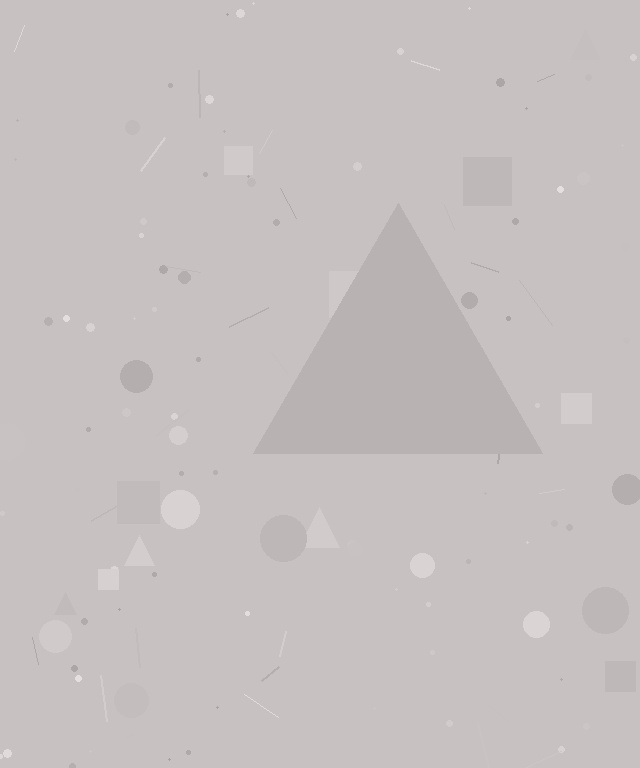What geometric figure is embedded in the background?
A triangle is embedded in the background.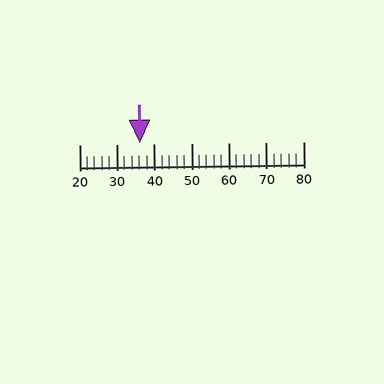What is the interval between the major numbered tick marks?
The major tick marks are spaced 10 units apart.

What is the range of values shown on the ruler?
The ruler shows values from 20 to 80.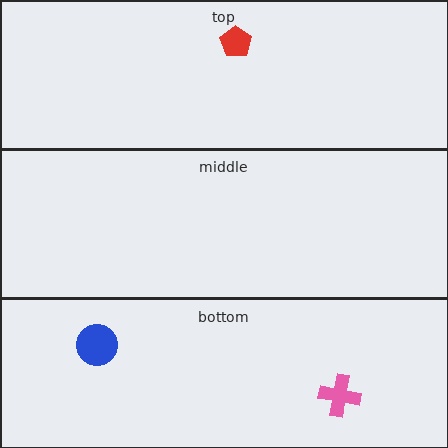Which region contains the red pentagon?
The top region.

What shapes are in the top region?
The red pentagon.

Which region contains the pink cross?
The bottom region.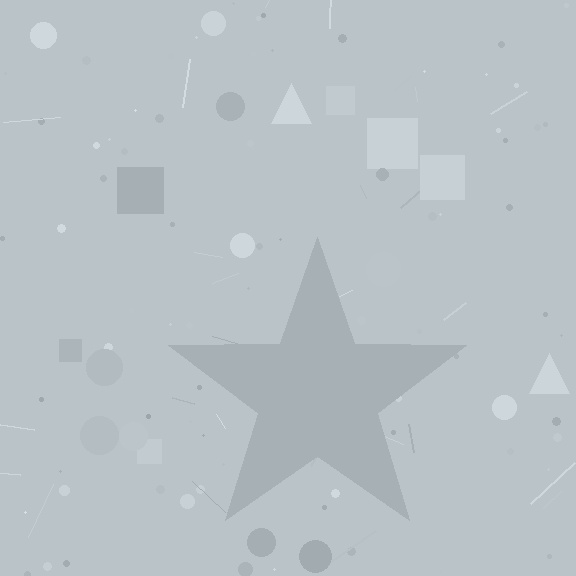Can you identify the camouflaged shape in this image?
The camouflaged shape is a star.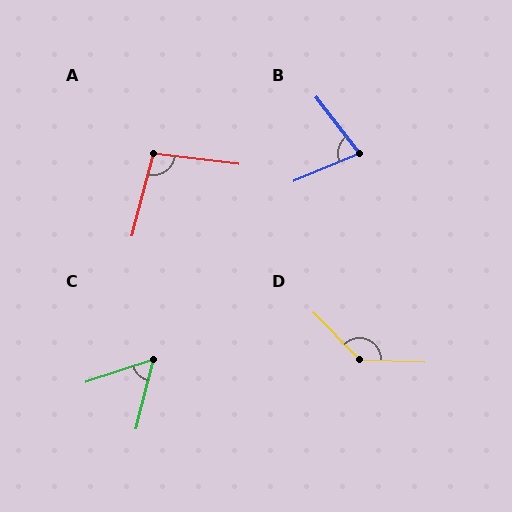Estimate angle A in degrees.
Approximately 98 degrees.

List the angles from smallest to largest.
C (57°), B (75°), A (98°), D (137°).